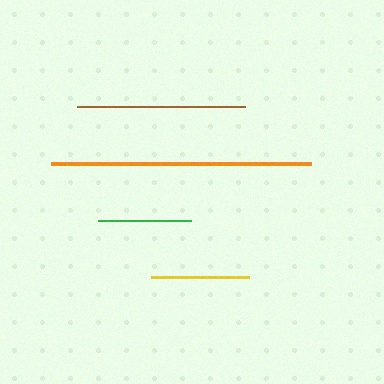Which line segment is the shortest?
The green line is the shortest at approximately 93 pixels.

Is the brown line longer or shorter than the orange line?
The orange line is longer than the brown line.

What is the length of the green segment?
The green segment is approximately 93 pixels long.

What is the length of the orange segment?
The orange segment is approximately 261 pixels long.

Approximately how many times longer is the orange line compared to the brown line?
The orange line is approximately 1.6 times the length of the brown line.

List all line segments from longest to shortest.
From longest to shortest: orange, brown, yellow, green.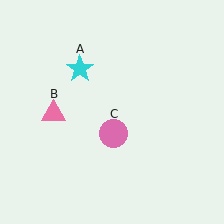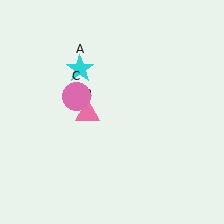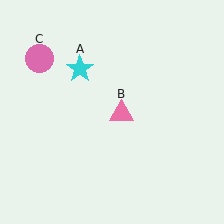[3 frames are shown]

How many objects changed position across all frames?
2 objects changed position: pink triangle (object B), pink circle (object C).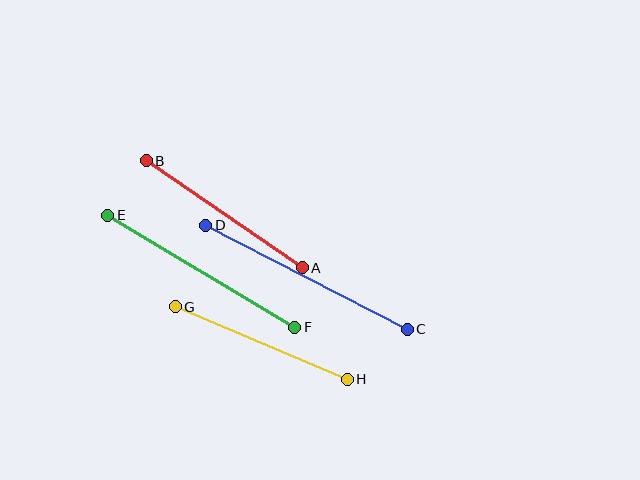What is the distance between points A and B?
The distance is approximately 189 pixels.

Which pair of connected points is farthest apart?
Points C and D are farthest apart.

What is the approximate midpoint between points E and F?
The midpoint is at approximately (201, 271) pixels.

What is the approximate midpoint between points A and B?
The midpoint is at approximately (224, 214) pixels.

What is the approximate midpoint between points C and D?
The midpoint is at approximately (306, 277) pixels.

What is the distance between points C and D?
The distance is approximately 227 pixels.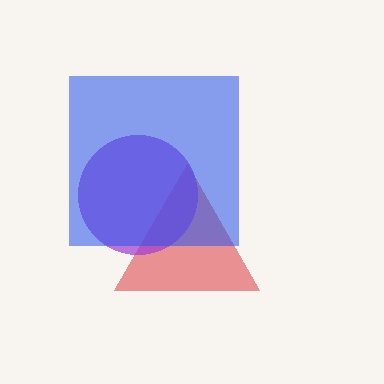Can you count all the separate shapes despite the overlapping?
Yes, there are 3 separate shapes.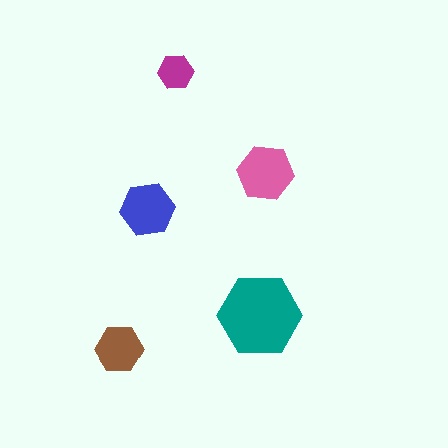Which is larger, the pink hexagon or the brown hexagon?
The pink one.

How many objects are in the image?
There are 5 objects in the image.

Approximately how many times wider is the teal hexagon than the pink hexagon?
About 1.5 times wider.